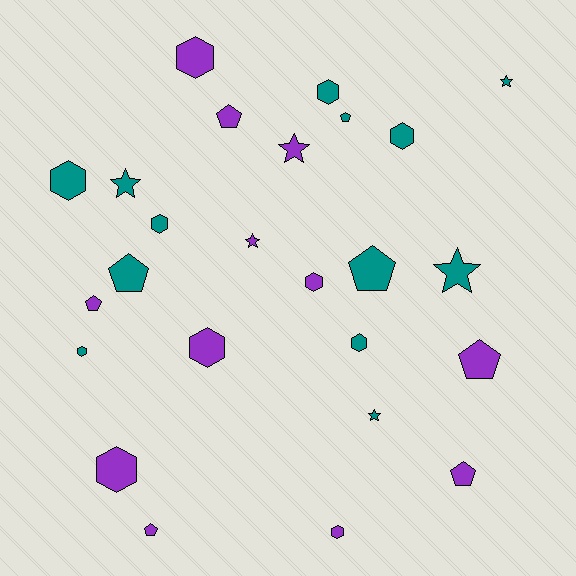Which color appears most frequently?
Teal, with 13 objects.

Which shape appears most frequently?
Hexagon, with 11 objects.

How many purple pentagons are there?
There are 5 purple pentagons.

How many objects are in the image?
There are 25 objects.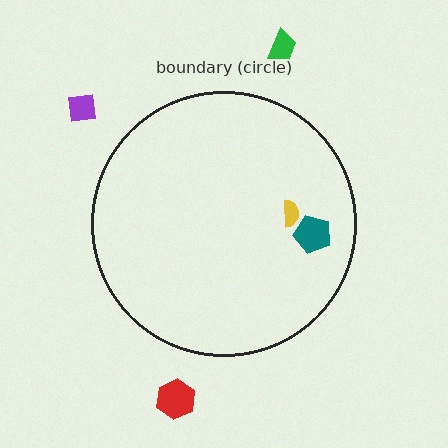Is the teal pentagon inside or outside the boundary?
Inside.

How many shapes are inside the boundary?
2 inside, 3 outside.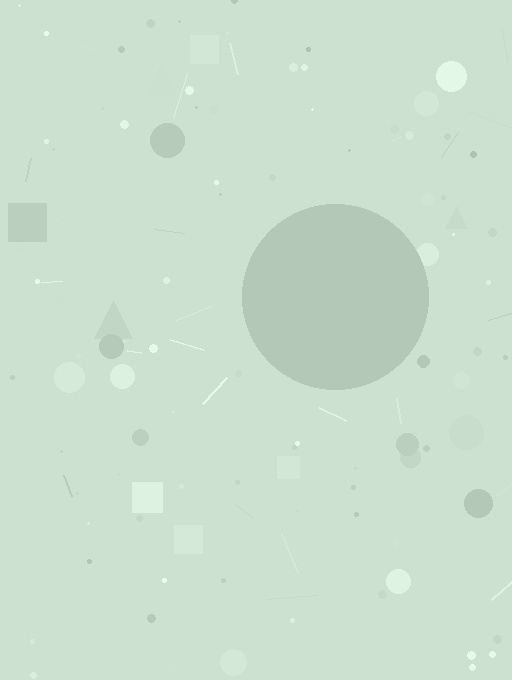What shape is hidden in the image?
A circle is hidden in the image.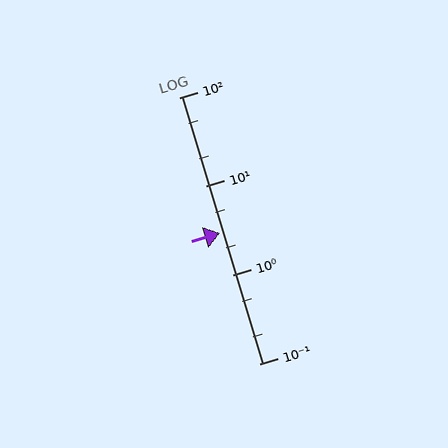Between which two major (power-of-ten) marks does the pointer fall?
The pointer is between 1 and 10.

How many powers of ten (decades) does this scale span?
The scale spans 3 decades, from 0.1 to 100.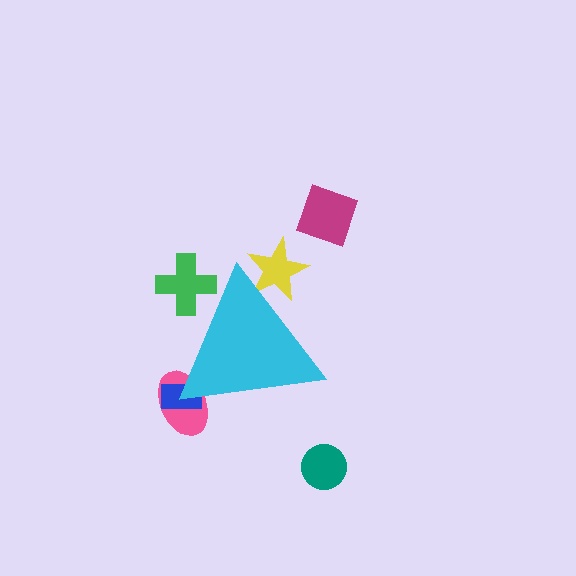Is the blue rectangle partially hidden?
Yes, the blue rectangle is partially hidden behind the cyan triangle.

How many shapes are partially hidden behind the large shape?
4 shapes are partially hidden.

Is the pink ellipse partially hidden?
Yes, the pink ellipse is partially hidden behind the cyan triangle.